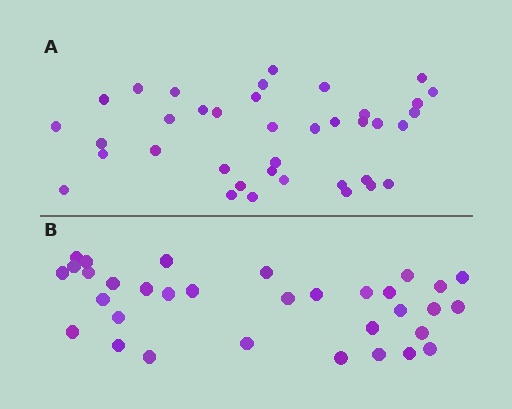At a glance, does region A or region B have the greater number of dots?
Region A (the top region) has more dots.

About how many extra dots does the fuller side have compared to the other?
Region A has about 5 more dots than region B.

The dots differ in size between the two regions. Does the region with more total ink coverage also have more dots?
No. Region B has more total ink coverage because its dots are larger, but region A actually contains more individual dots. Total area can be misleading — the number of items is what matters here.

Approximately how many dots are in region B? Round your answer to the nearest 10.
About 30 dots. (The exact count is 33, which rounds to 30.)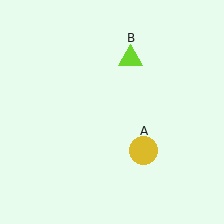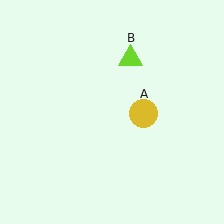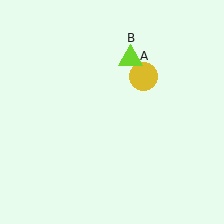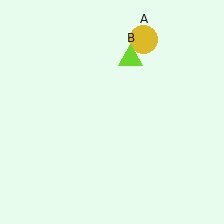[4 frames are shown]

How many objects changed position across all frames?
1 object changed position: yellow circle (object A).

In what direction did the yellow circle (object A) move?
The yellow circle (object A) moved up.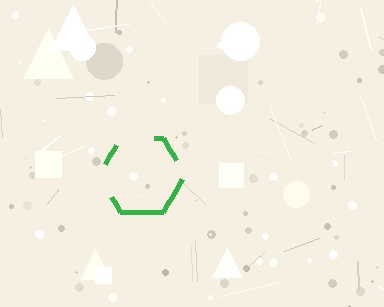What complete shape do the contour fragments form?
The contour fragments form a hexagon.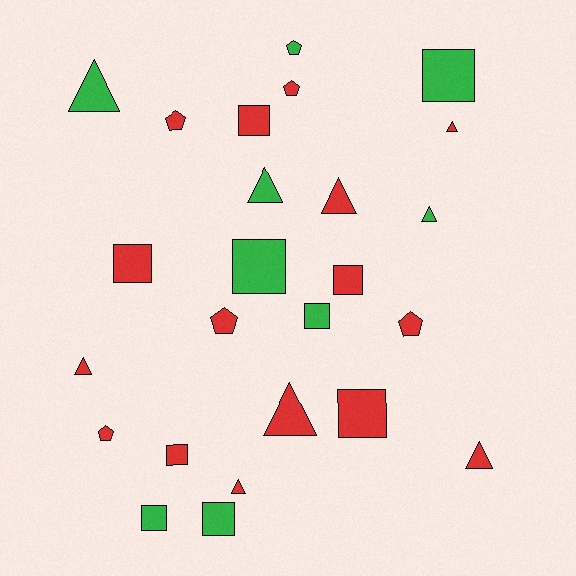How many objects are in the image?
There are 25 objects.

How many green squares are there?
There are 5 green squares.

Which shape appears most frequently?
Square, with 10 objects.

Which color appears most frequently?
Red, with 16 objects.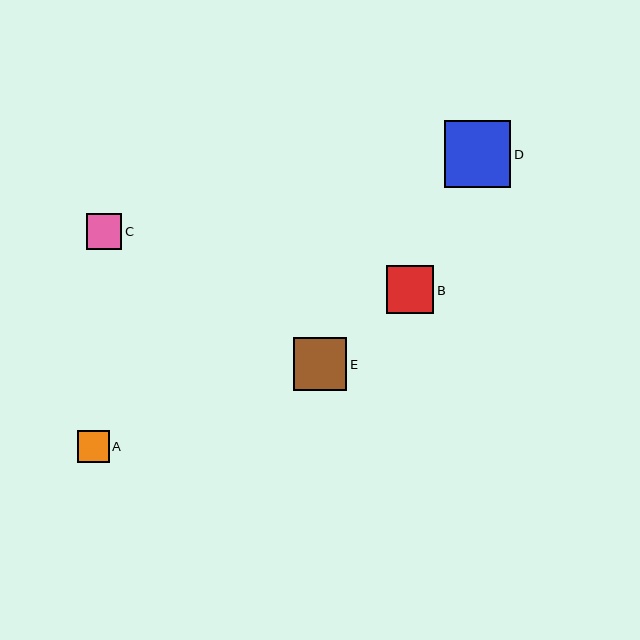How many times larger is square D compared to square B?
Square D is approximately 1.4 times the size of square B.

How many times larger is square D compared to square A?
Square D is approximately 2.1 times the size of square A.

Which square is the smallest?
Square A is the smallest with a size of approximately 32 pixels.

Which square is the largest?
Square D is the largest with a size of approximately 66 pixels.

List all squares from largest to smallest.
From largest to smallest: D, E, B, C, A.